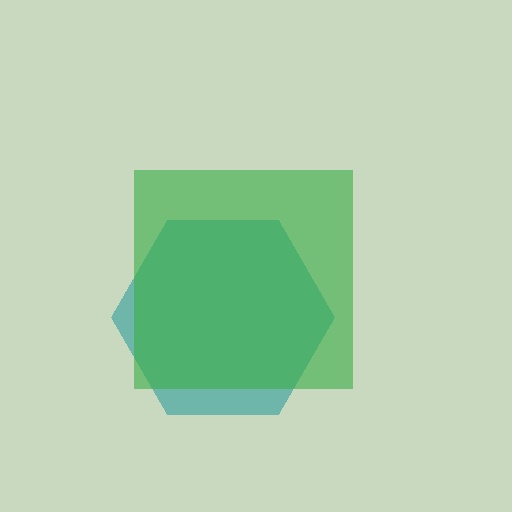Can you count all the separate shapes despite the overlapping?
Yes, there are 2 separate shapes.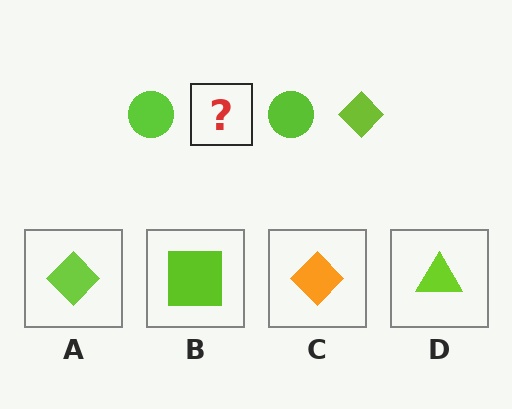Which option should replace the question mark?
Option A.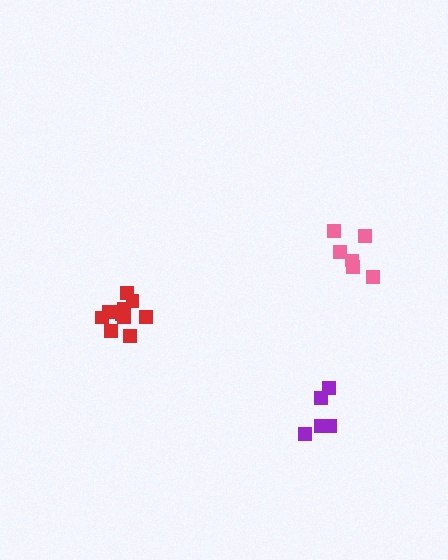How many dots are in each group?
Group 1: 5 dots, Group 2: 11 dots, Group 3: 6 dots (22 total).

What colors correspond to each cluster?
The clusters are colored: purple, red, pink.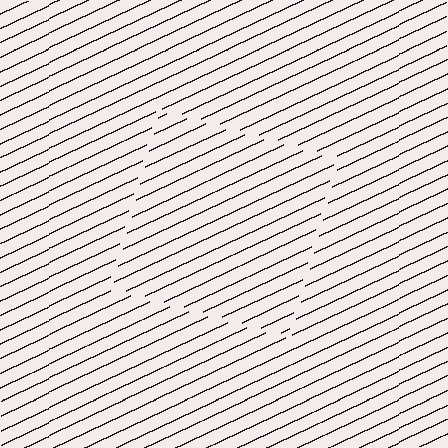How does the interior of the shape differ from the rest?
The interior of the shape contains the same grating, shifted by half a period — the contour is defined by the phase discontinuity where line-ends from the inner and outer gratings abut.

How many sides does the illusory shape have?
4 sides — the line-ends trace a square.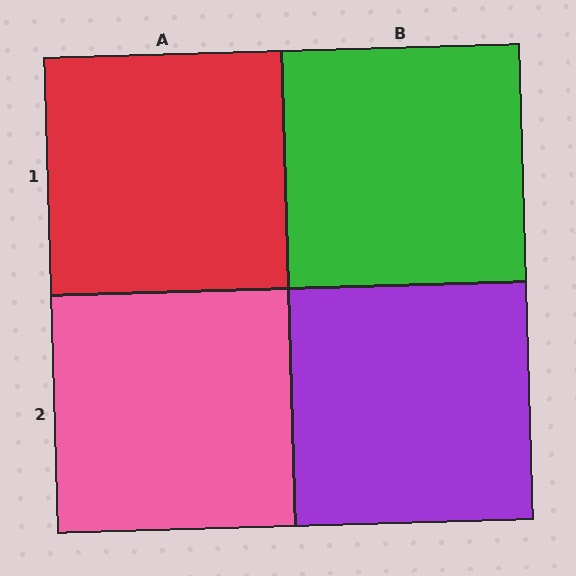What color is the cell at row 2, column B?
Purple.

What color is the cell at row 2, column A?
Pink.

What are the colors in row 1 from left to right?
Red, green.